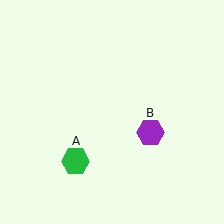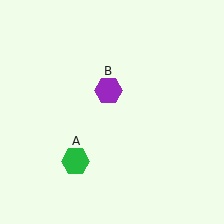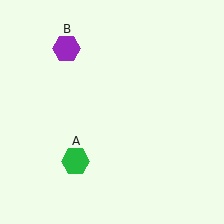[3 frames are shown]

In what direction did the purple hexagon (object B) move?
The purple hexagon (object B) moved up and to the left.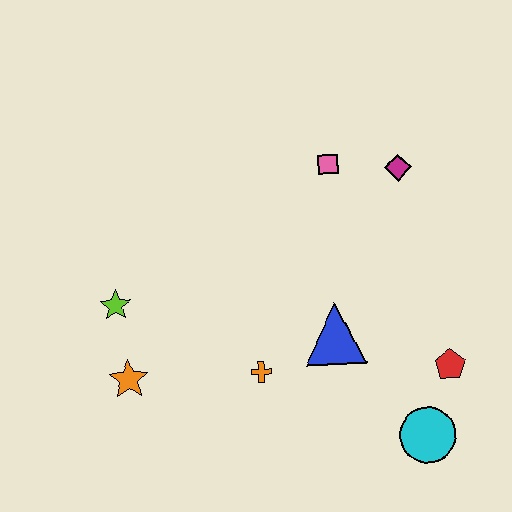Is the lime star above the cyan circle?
Yes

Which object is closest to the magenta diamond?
The pink square is closest to the magenta diamond.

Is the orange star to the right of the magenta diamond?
No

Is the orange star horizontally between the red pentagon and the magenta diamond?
No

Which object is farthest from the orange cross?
The magenta diamond is farthest from the orange cross.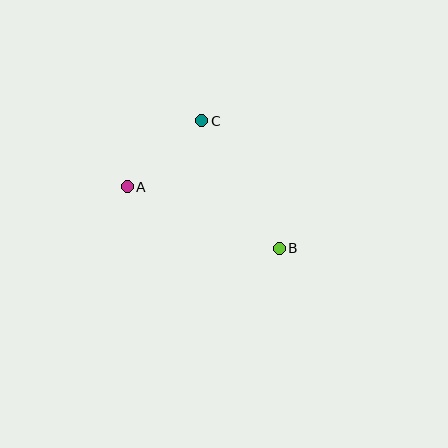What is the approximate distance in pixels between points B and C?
The distance between B and C is approximately 150 pixels.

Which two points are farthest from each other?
Points A and B are farthest from each other.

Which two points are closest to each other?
Points A and C are closest to each other.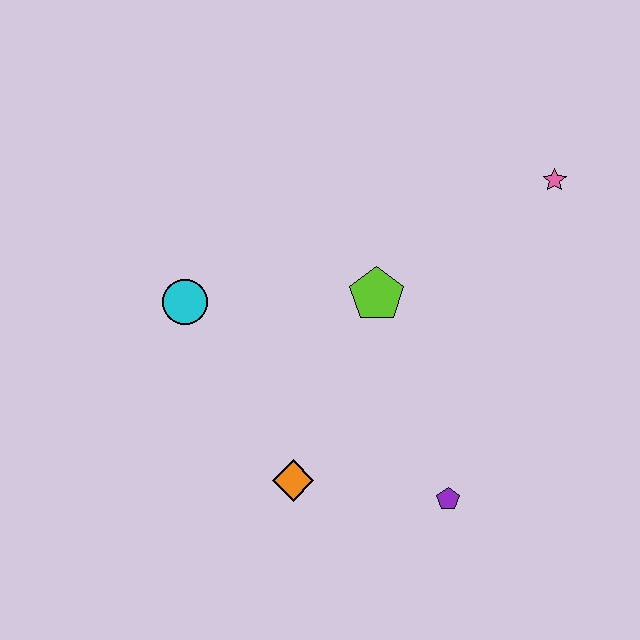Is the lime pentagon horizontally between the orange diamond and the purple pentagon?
Yes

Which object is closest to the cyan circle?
The lime pentagon is closest to the cyan circle.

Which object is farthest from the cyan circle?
The pink star is farthest from the cyan circle.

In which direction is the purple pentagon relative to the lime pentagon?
The purple pentagon is below the lime pentagon.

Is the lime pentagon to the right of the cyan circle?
Yes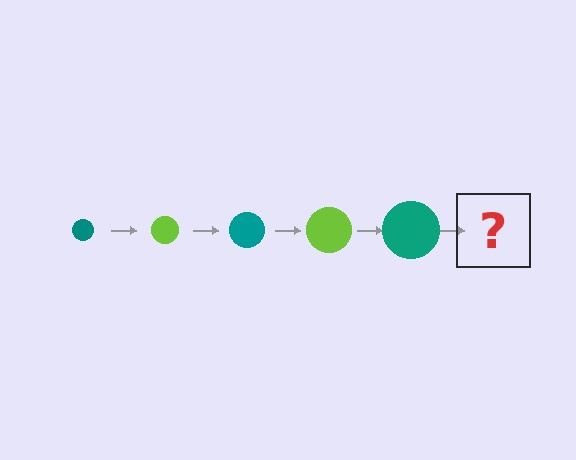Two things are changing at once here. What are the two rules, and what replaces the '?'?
The two rules are that the circle grows larger each step and the color cycles through teal and lime. The '?' should be a lime circle, larger than the previous one.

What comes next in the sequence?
The next element should be a lime circle, larger than the previous one.